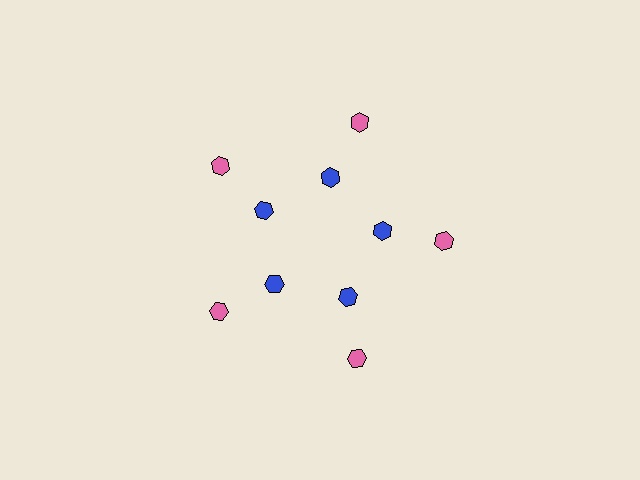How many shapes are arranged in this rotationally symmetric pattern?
There are 10 shapes, arranged in 5 groups of 2.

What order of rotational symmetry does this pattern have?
This pattern has 5-fold rotational symmetry.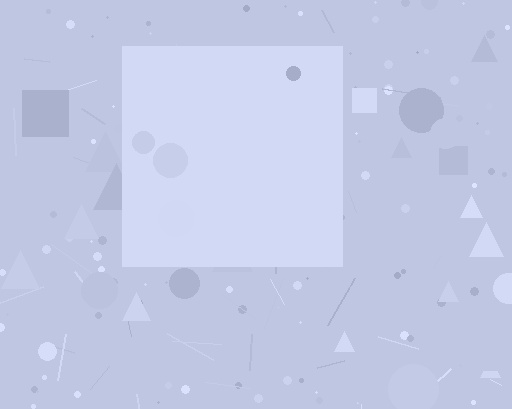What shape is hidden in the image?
A square is hidden in the image.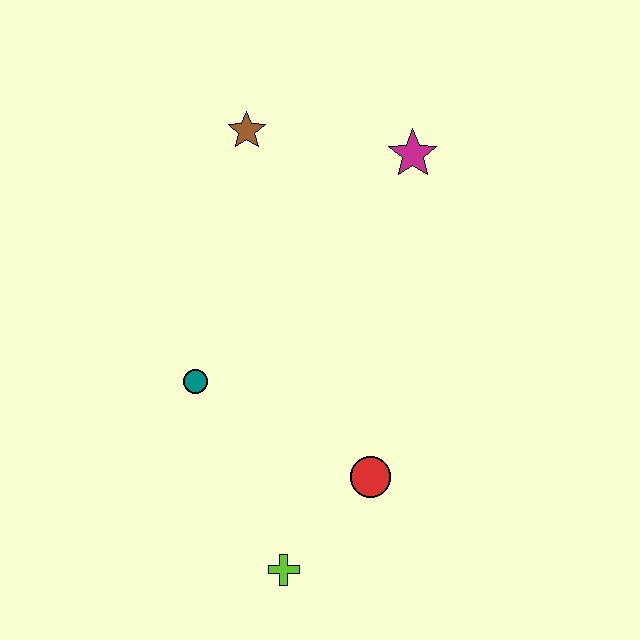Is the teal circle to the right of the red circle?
No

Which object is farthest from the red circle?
The brown star is farthest from the red circle.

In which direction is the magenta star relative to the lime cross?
The magenta star is above the lime cross.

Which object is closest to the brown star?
The magenta star is closest to the brown star.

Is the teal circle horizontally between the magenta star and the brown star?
No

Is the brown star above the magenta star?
Yes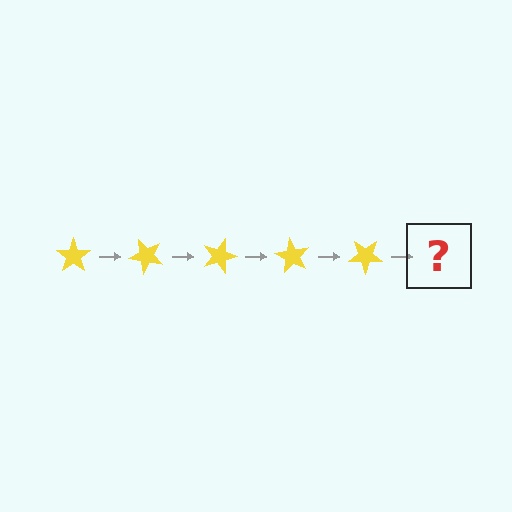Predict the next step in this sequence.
The next step is a yellow star rotated 225 degrees.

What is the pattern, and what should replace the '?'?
The pattern is that the star rotates 45 degrees each step. The '?' should be a yellow star rotated 225 degrees.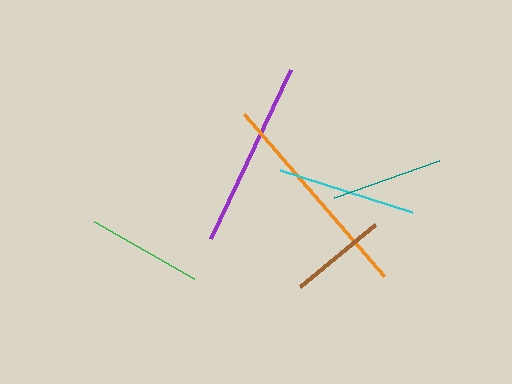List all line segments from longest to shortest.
From longest to shortest: orange, purple, cyan, green, teal, brown.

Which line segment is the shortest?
The brown line is the shortest at approximately 97 pixels.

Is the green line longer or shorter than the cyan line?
The cyan line is longer than the green line.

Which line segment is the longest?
The orange line is the longest at approximately 214 pixels.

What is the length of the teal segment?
The teal segment is approximately 111 pixels long.